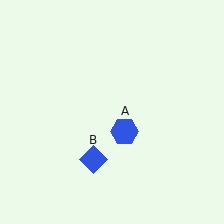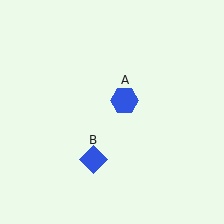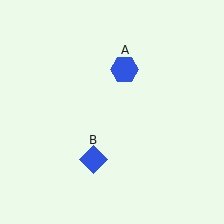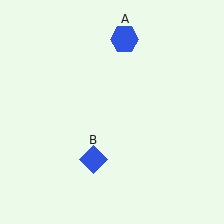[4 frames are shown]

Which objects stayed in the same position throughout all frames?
Blue diamond (object B) remained stationary.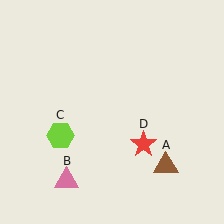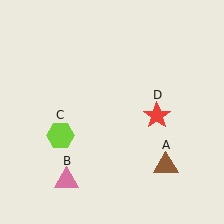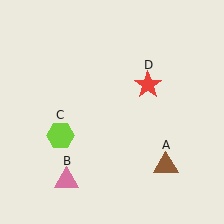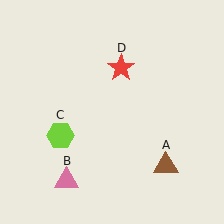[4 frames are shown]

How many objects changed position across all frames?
1 object changed position: red star (object D).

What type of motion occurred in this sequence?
The red star (object D) rotated counterclockwise around the center of the scene.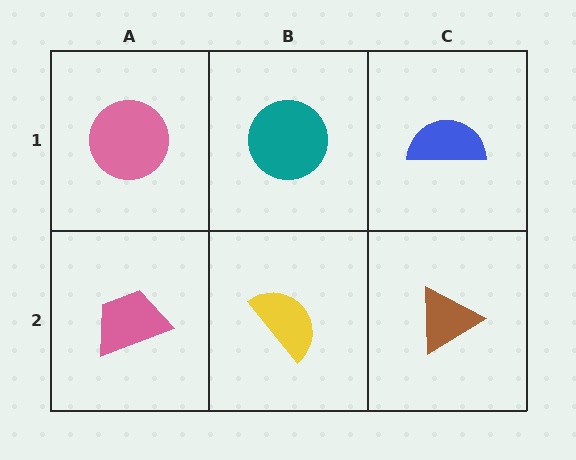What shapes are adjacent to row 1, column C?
A brown triangle (row 2, column C), a teal circle (row 1, column B).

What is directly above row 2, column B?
A teal circle.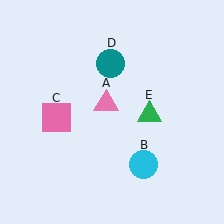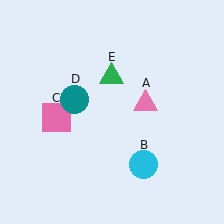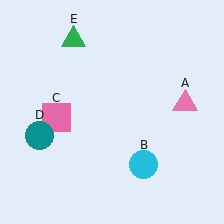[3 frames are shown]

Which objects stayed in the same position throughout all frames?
Cyan circle (object B) and pink square (object C) remained stationary.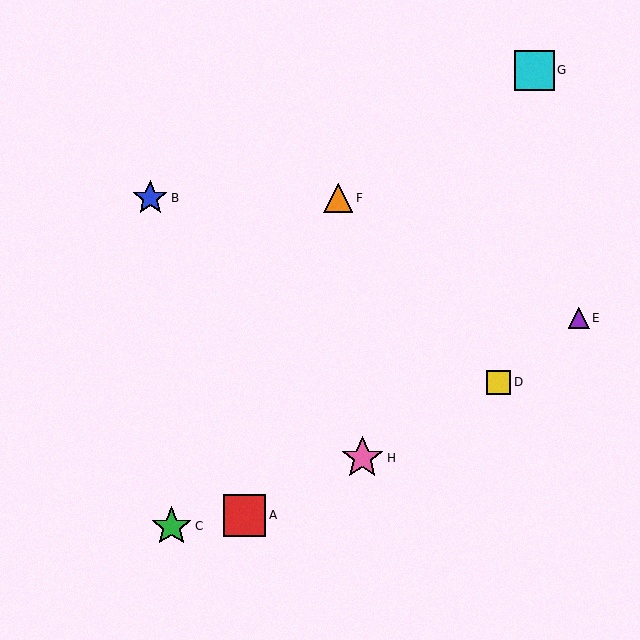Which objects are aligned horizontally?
Objects B, F are aligned horizontally.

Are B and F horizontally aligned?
Yes, both are at y≈198.